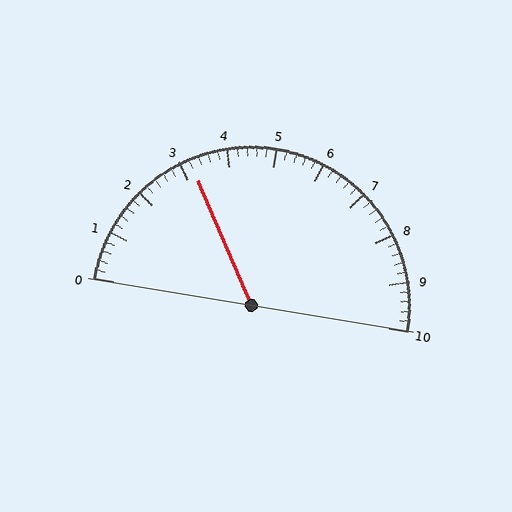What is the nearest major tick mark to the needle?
The nearest major tick mark is 3.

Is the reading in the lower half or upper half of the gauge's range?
The reading is in the lower half of the range (0 to 10).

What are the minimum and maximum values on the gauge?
The gauge ranges from 0 to 10.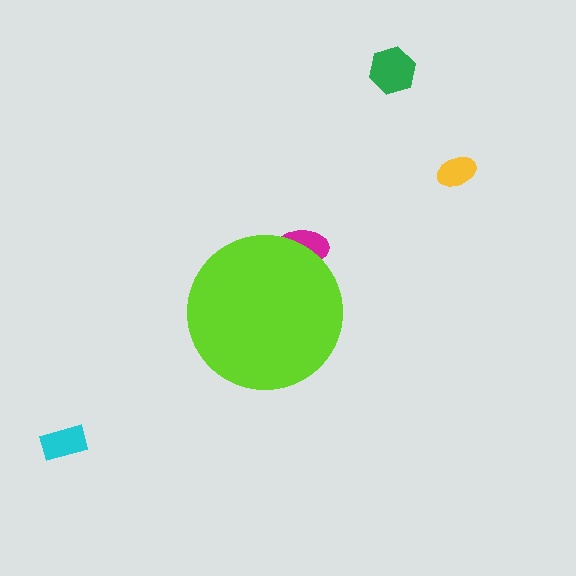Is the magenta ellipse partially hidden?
Yes, the magenta ellipse is partially hidden behind the lime circle.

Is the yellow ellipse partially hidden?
No, the yellow ellipse is fully visible.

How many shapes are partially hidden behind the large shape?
1 shape is partially hidden.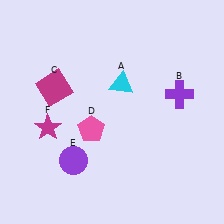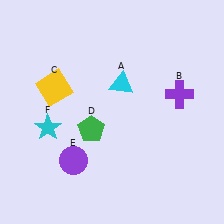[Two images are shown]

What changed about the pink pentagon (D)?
In Image 1, D is pink. In Image 2, it changed to green.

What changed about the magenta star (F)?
In Image 1, F is magenta. In Image 2, it changed to cyan.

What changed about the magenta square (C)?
In Image 1, C is magenta. In Image 2, it changed to yellow.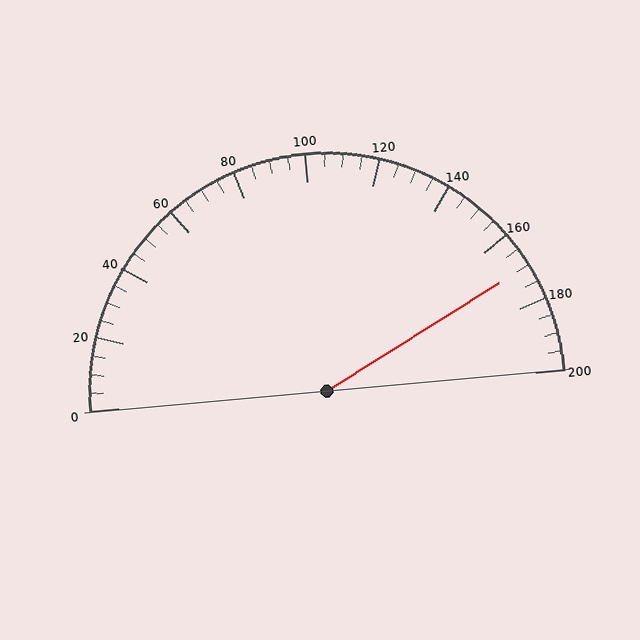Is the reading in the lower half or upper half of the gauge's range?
The reading is in the upper half of the range (0 to 200).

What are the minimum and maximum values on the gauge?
The gauge ranges from 0 to 200.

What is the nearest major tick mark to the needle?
The nearest major tick mark is 160.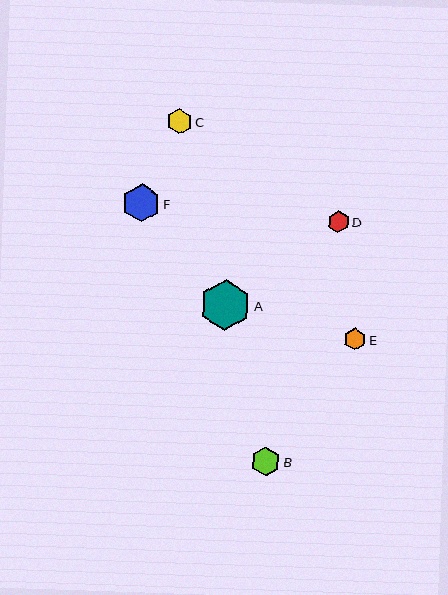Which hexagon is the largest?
Hexagon A is the largest with a size of approximately 51 pixels.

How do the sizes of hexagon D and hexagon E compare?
Hexagon D and hexagon E are approximately the same size.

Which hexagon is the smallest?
Hexagon E is the smallest with a size of approximately 21 pixels.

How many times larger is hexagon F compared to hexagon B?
Hexagon F is approximately 1.3 times the size of hexagon B.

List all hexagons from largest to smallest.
From largest to smallest: A, F, B, C, D, E.